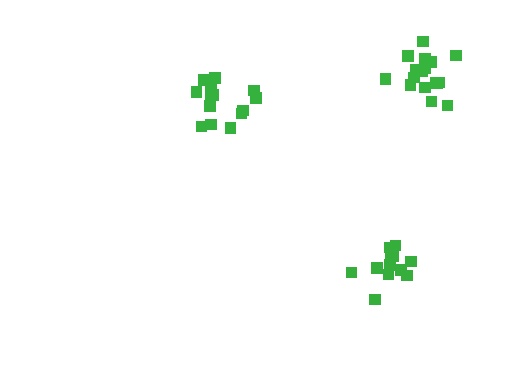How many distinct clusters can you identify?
There are 3 distinct clusters.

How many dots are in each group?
Group 1: 17 dots, Group 2: 14 dots, Group 3: 12 dots (43 total).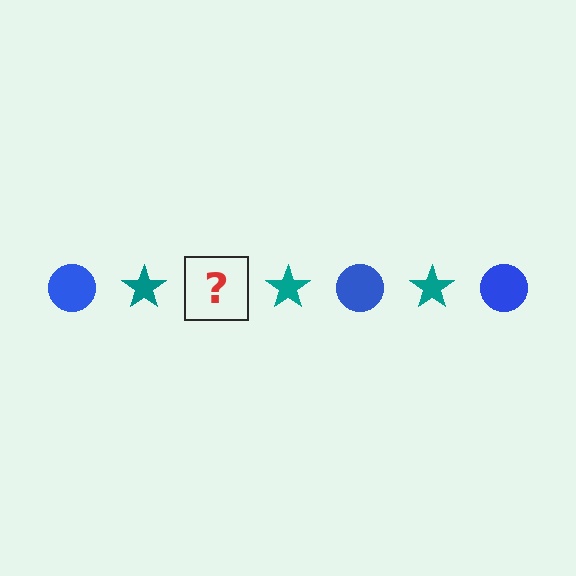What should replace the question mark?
The question mark should be replaced with a blue circle.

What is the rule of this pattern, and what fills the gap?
The rule is that the pattern alternates between blue circle and teal star. The gap should be filled with a blue circle.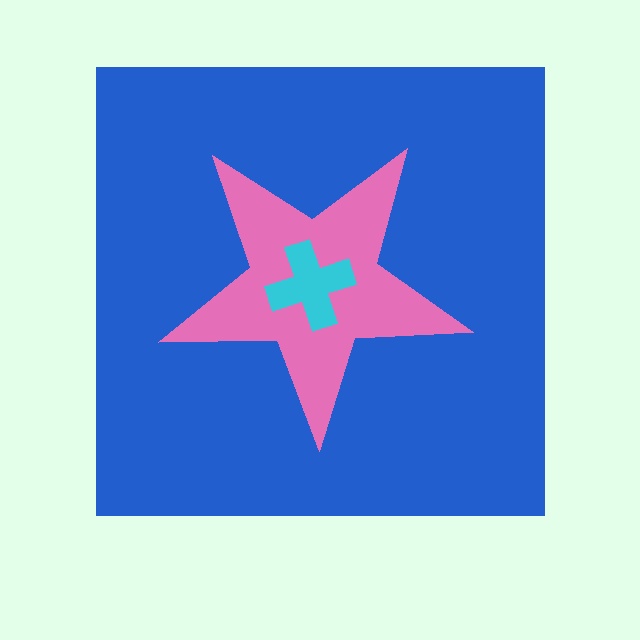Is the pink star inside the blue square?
Yes.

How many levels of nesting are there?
3.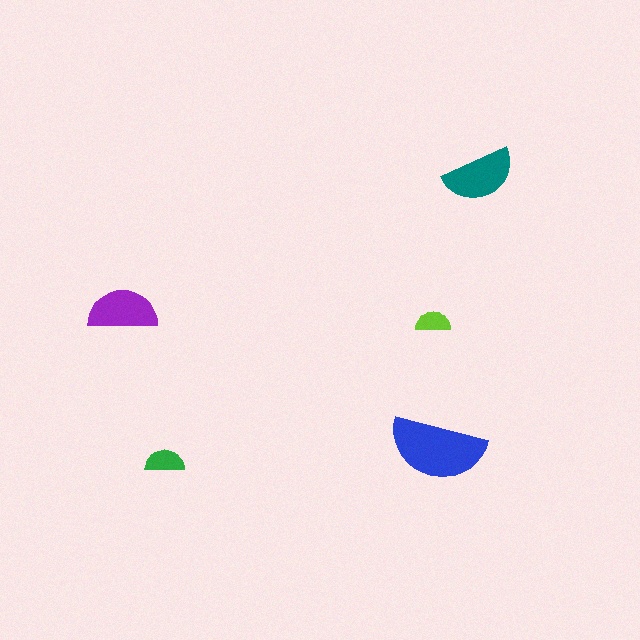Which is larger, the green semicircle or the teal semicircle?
The teal one.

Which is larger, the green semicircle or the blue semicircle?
The blue one.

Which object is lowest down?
The green semicircle is bottommost.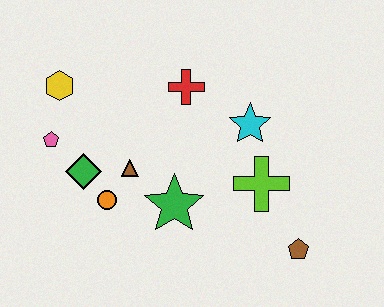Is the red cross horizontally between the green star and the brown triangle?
No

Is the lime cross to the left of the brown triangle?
No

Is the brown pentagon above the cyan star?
No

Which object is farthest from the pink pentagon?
The brown pentagon is farthest from the pink pentagon.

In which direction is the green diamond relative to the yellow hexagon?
The green diamond is below the yellow hexagon.